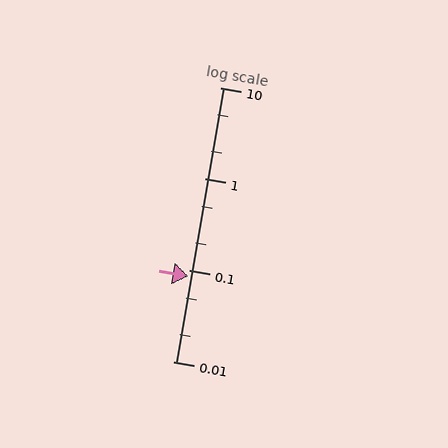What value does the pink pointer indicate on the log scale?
The pointer indicates approximately 0.086.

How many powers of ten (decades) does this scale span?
The scale spans 3 decades, from 0.01 to 10.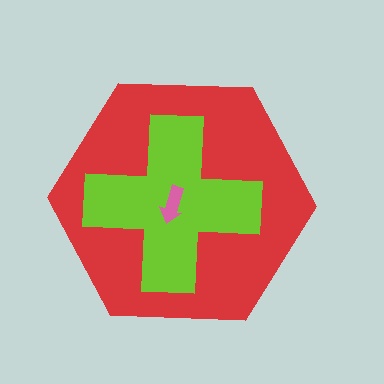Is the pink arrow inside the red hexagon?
Yes.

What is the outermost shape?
The red hexagon.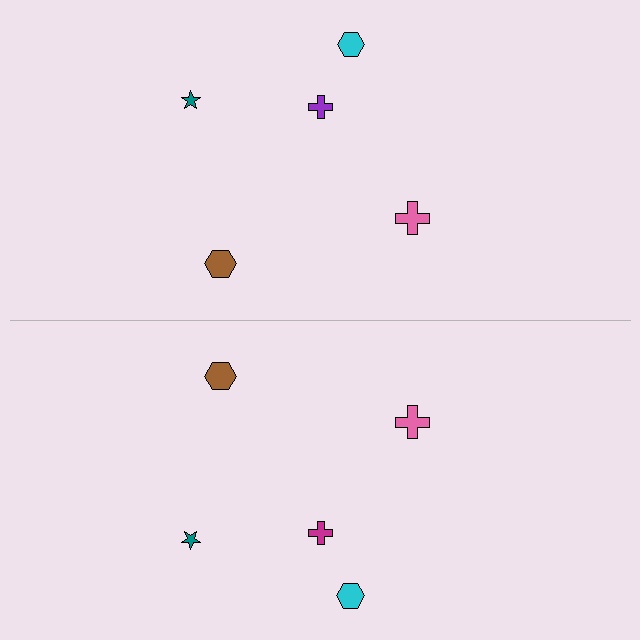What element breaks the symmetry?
The magenta cross on the bottom side breaks the symmetry — its mirror counterpart is purple.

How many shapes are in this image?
There are 10 shapes in this image.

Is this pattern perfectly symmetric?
No, the pattern is not perfectly symmetric. The magenta cross on the bottom side breaks the symmetry — its mirror counterpart is purple.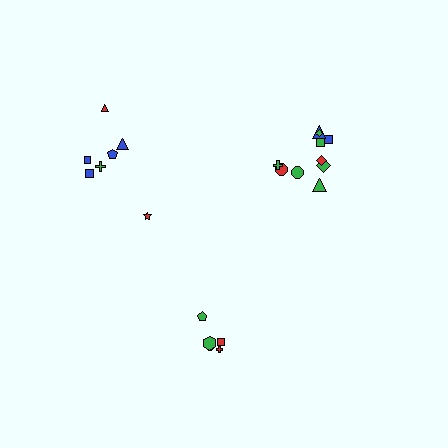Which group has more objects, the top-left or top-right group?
The top-right group.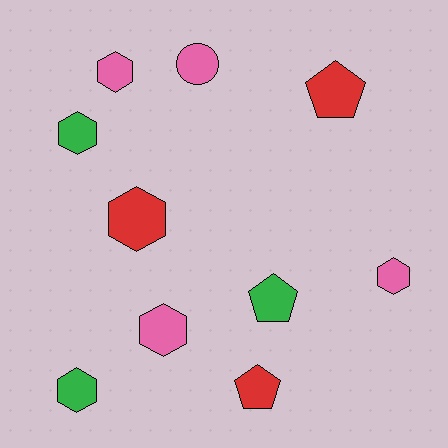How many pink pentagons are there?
There are no pink pentagons.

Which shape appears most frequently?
Hexagon, with 6 objects.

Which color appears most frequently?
Pink, with 4 objects.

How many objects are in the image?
There are 10 objects.